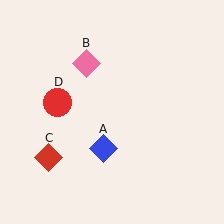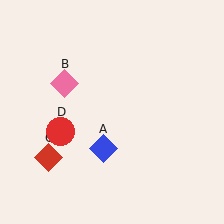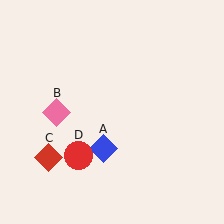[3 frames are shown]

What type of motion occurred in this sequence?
The pink diamond (object B), red circle (object D) rotated counterclockwise around the center of the scene.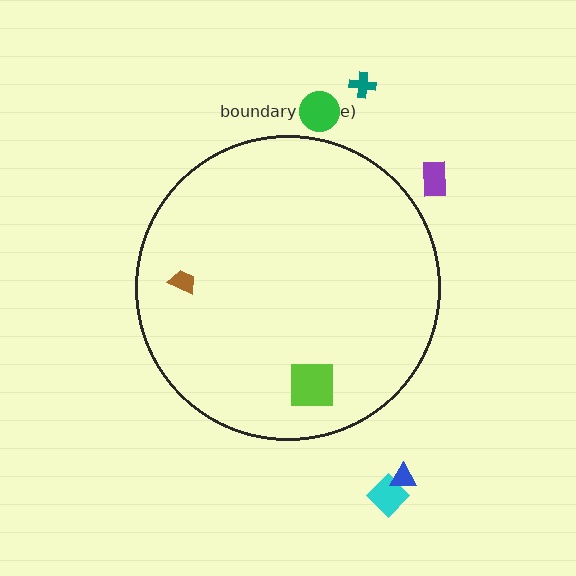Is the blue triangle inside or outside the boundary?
Outside.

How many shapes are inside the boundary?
2 inside, 5 outside.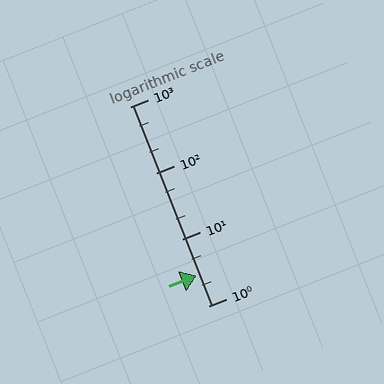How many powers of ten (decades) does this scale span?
The scale spans 3 decades, from 1 to 1000.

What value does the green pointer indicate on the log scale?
The pointer indicates approximately 2.9.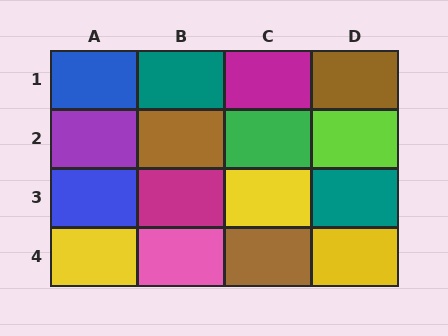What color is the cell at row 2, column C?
Green.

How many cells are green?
1 cell is green.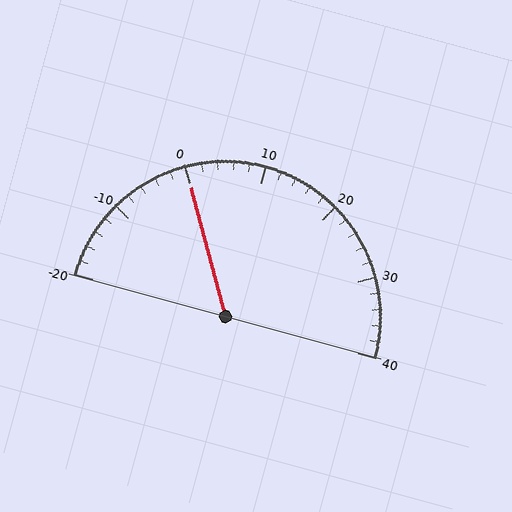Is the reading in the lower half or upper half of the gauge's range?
The reading is in the lower half of the range (-20 to 40).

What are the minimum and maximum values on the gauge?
The gauge ranges from -20 to 40.